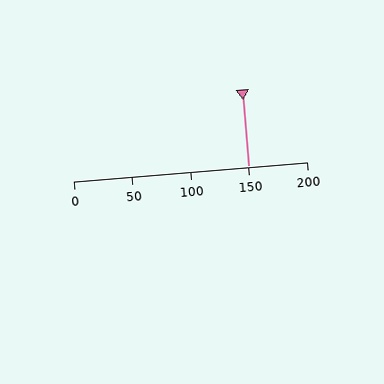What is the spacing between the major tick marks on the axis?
The major ticks are spaced 50 apart.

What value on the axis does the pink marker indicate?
The marker indicates approximately 150.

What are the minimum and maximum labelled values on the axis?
The axis runs from 0 to 200.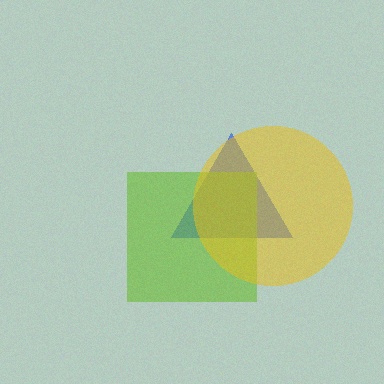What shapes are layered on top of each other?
The layered shapes are: a blue triangle, a lime square, a yellow circle.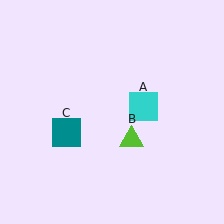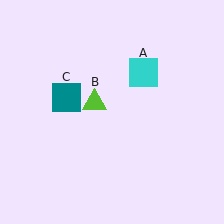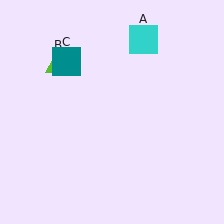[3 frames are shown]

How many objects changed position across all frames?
3 objects changed position: cyan square (object A), lime triangle (object B), teal square (object C).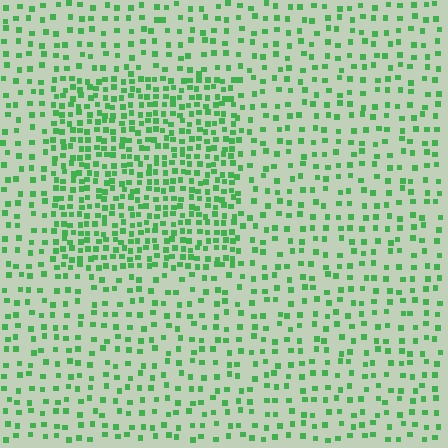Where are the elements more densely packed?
The elements are more densely packed inside the rectangle boundary.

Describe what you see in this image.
The image contains small green elements arranged at two different densities. A rectangle-shaped region is visible where the elements are more densely packed than the surrounding area.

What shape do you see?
I see a rectangle.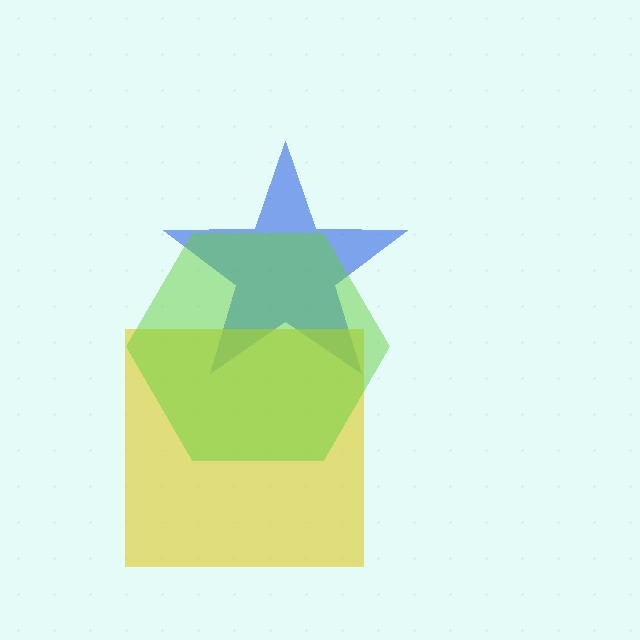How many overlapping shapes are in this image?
There are 3 overlapping shapes in the image.